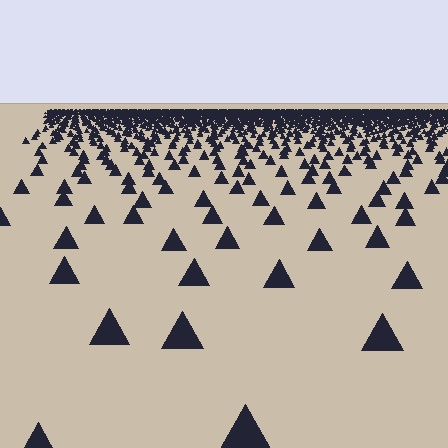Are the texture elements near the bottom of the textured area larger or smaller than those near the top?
Larger. Near the bottom, elements are closer to the viewer and appear at a bigger on-screen size.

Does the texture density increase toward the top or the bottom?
Density increases toward the top.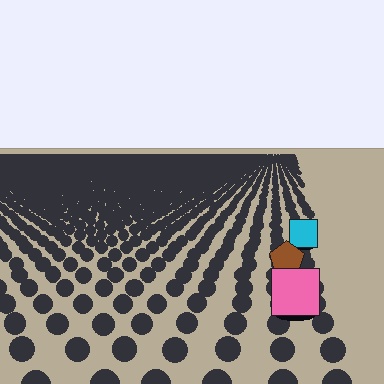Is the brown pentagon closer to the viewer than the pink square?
No. The pink square is closer — you can tell from the texture gradient: the ground texture is coarser near it.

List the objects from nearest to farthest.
From nearest to farthest: the pink square, the brown pentagon, the cyan square.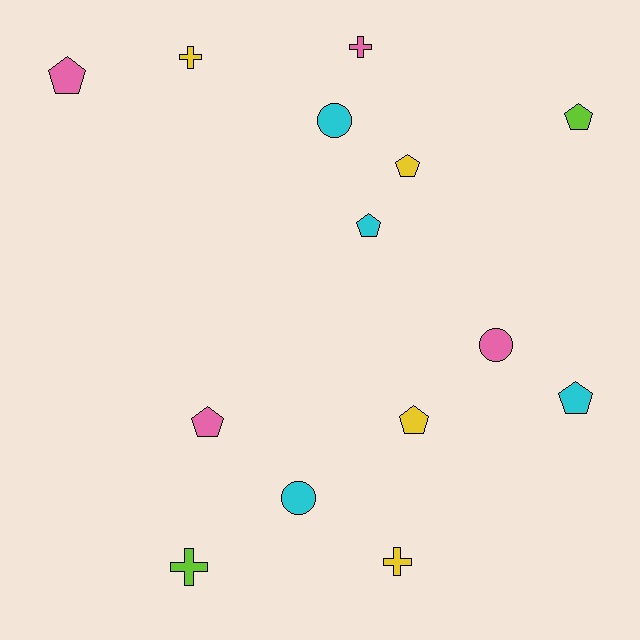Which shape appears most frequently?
Pentagon, with 7 objects.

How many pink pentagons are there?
There are 2 pink pentagons.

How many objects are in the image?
There are 14 objects.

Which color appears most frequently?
Pink, with 4 objects.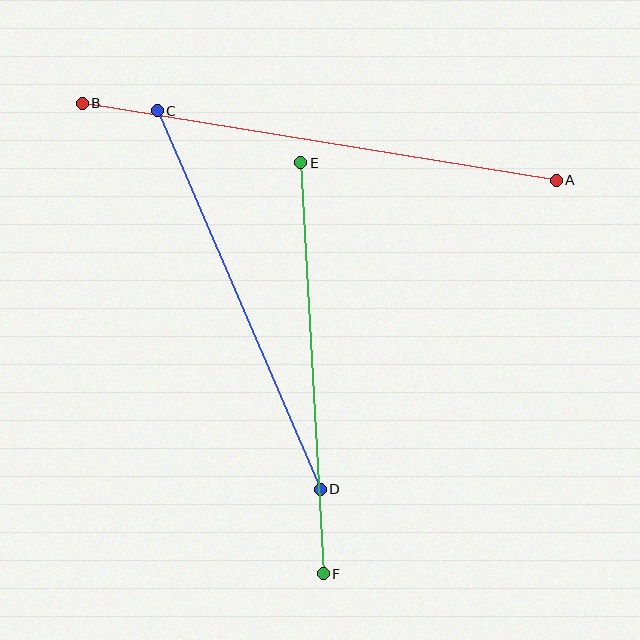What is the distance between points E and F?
The distance is approximately 412 pixels.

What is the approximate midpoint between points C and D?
The midpoint is at approximately (239, 300) pixels.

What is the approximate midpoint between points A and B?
The midpoint is at approximately (319, 142) pixels.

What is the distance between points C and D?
The distance is approximately 412 pixels.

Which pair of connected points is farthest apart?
Points A and B are farthest apart.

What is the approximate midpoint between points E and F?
The midpoint is at approximately (312, 368) pixels.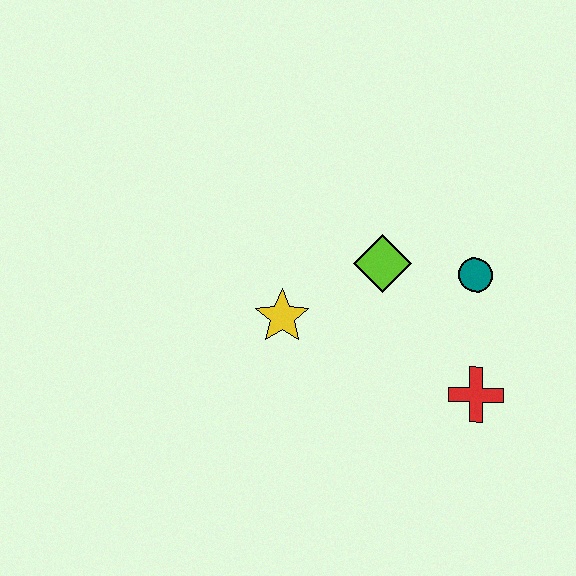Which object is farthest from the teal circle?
The yellow star is farthest from the teal circle.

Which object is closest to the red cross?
The teal circle is closest to the red cross.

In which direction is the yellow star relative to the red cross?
The yellow star is to the left of the red cross.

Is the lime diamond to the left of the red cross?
Yes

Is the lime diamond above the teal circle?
Yes